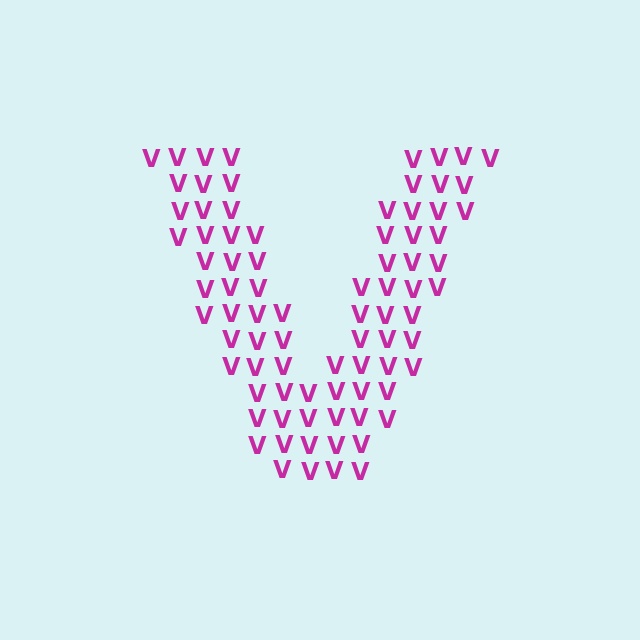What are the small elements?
The small elements are letter V's.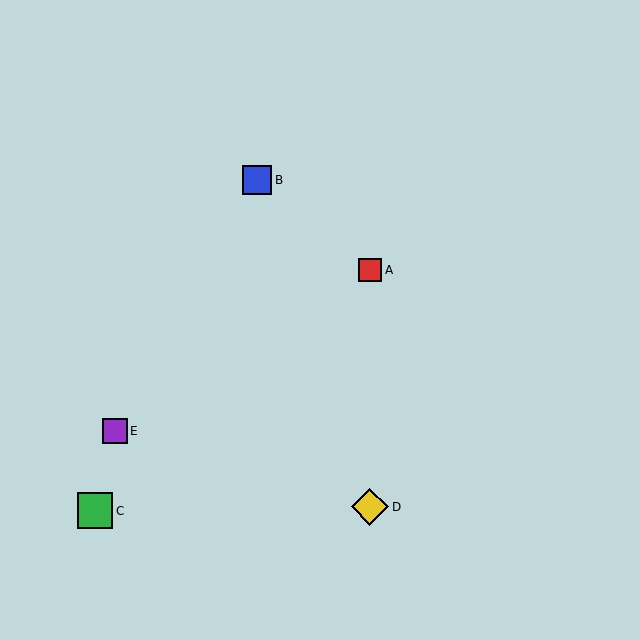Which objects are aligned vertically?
Objects A, D are aligned vertically.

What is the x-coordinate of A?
Object A is at x≈370.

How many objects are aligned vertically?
2 objects (A, D) are aligned vertically.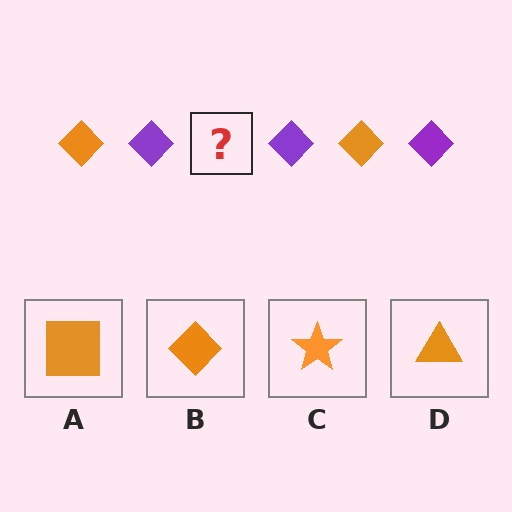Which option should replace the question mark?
Option B.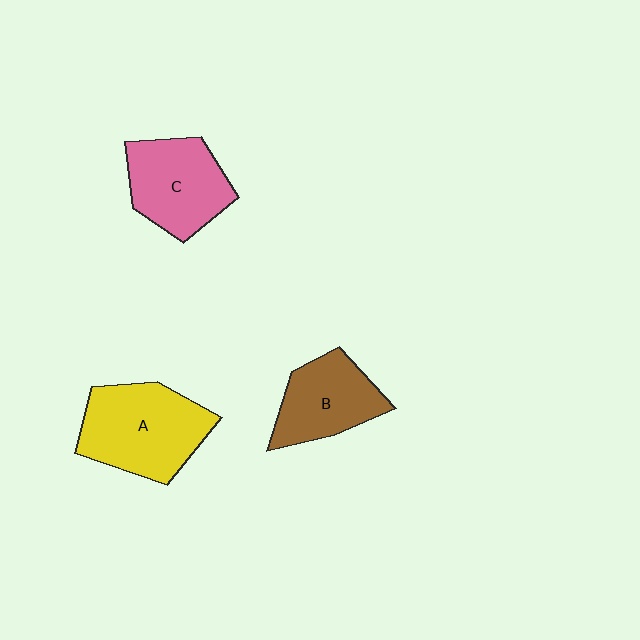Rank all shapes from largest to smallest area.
From largest to smallest: A (yellow), C (pink), B (brown).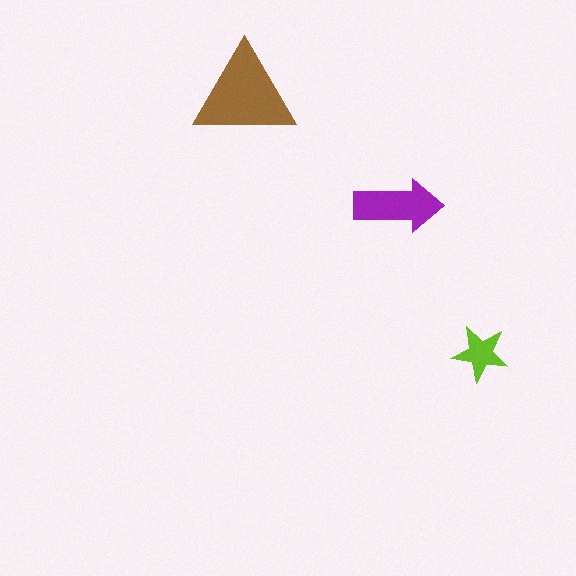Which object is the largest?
The brown triangle.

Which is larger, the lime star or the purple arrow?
The purple arrow.